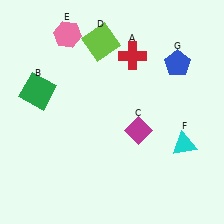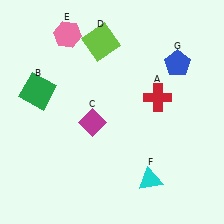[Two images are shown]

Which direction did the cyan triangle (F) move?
The cyan triangle (F) moved down.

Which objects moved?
The objects that moved are: the red cross (A), the magenta diamond (C), the cyan triangle (F).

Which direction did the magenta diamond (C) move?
The magenta diamond (C) moved left.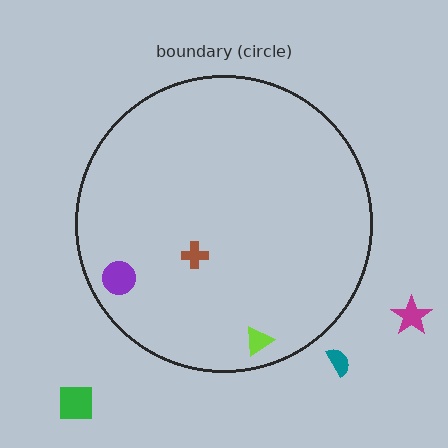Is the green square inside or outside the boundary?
Outside.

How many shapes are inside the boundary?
3 inside, 3 outside.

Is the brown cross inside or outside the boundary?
Inside.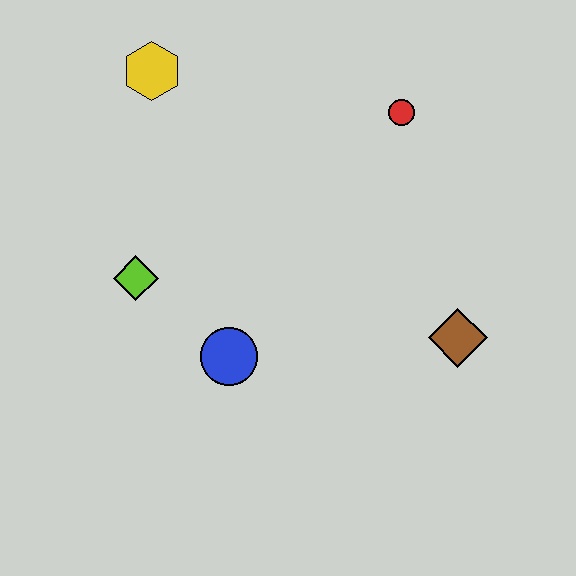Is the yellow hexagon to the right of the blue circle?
No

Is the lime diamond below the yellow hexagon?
Yes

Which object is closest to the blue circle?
The lime diamond is closest to the blue circle.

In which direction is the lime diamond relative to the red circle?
The lime diamond is to the left of the red circle.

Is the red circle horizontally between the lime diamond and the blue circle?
No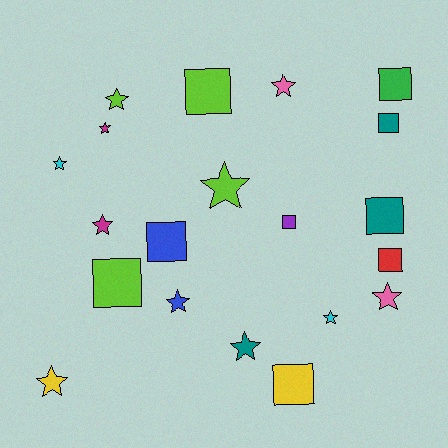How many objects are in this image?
There are 20 objects.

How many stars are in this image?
There are 11 stars.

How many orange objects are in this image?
There are no orange objects.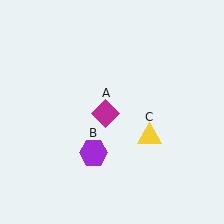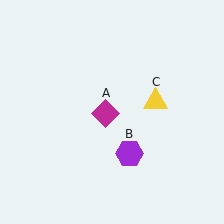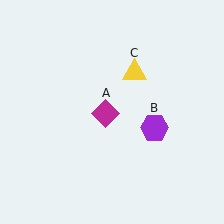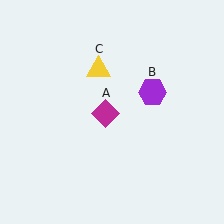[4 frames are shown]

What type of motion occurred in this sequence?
The purple hexagon (object B), yellow triangle (object C) rotated counterclockwise around the center of the scene.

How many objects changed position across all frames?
2 objects changed position: purple hexagon (object B), yellow triangle (object C).